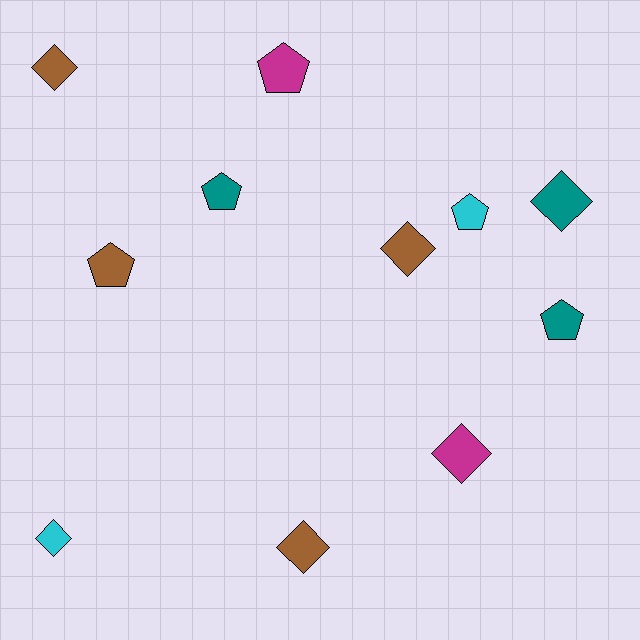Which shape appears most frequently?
Diamond, with 6 objects.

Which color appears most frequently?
Brown, with 4 objects.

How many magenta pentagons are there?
There is 1 magenta pentagon.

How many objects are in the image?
There are 11 objects.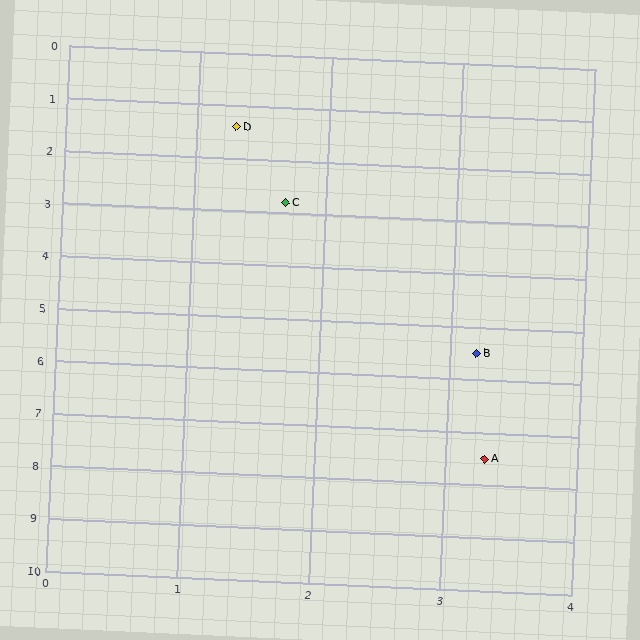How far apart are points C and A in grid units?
Points C and A are about 5.0 grid units apart.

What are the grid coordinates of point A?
Point A is at approximately (3.3, 7.5).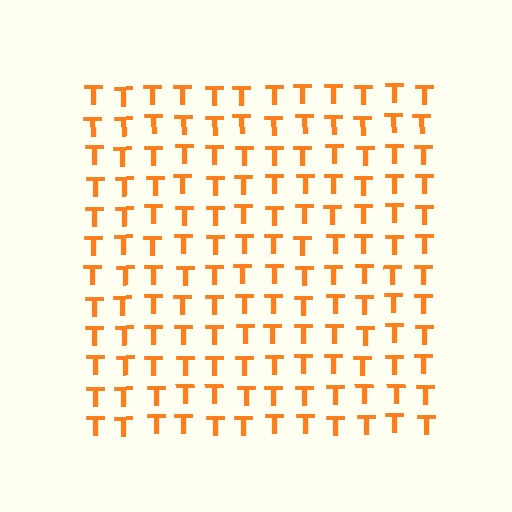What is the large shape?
The large shape is a square.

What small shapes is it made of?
It is made of small letter T's.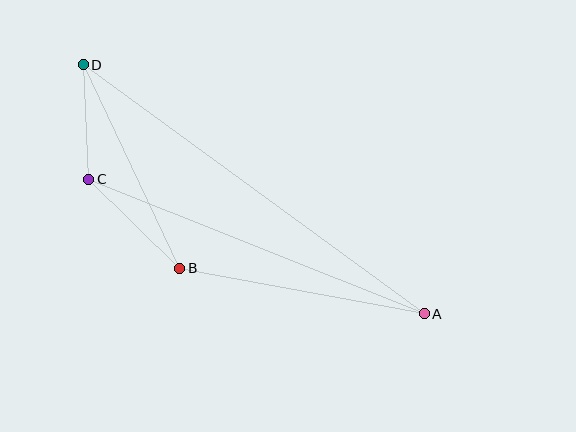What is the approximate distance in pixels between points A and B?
The distance between A and B is approximately 249 pixels.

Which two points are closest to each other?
Points C and D are closest to each other.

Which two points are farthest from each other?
Points A and D are farthest from each other.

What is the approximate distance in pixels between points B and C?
The distance between B and C is approximately 127 pixels.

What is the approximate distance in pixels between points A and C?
The distance between A and C is approximately 361 pixels.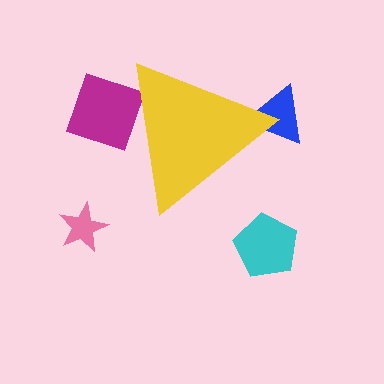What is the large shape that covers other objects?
A yellow triangle.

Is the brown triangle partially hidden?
Yes, the brown triangle is partially hidden behind the yellow triangle.